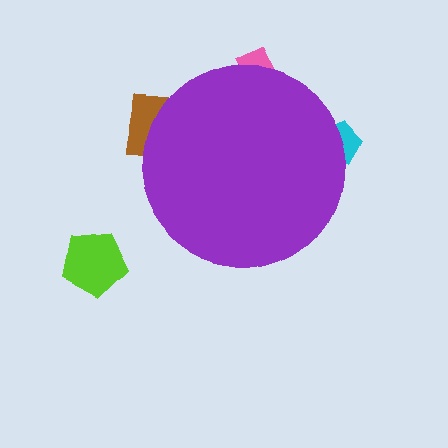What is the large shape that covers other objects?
A purple circle.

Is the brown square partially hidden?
Yes, the brown square is partially hidden behind the purple circle.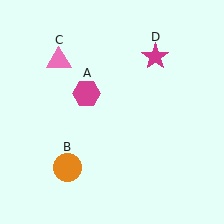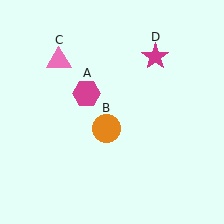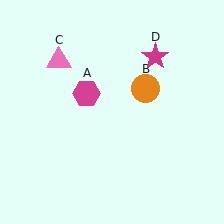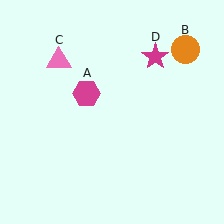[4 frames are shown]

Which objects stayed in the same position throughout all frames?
Magenta hexagon (object A) and pink triangle (object C) and magenta star (object D) remained stationary.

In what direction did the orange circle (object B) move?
The orange circle (object B) moved up and to the right.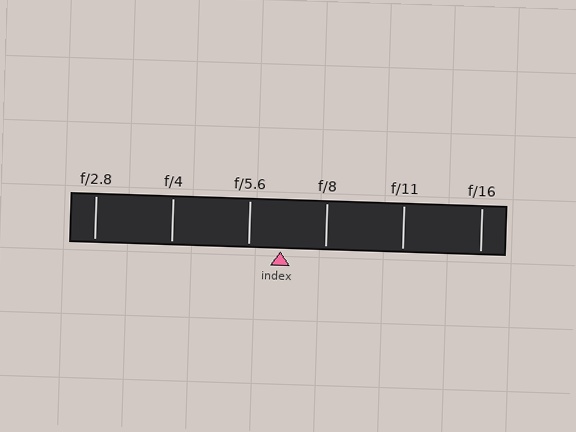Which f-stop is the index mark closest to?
The index mark is closest to f/5.6.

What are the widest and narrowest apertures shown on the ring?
The widest aperture shown is f/2.8 and the narrowest is f/16.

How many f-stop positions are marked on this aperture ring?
There are 6 f-stop positions marked.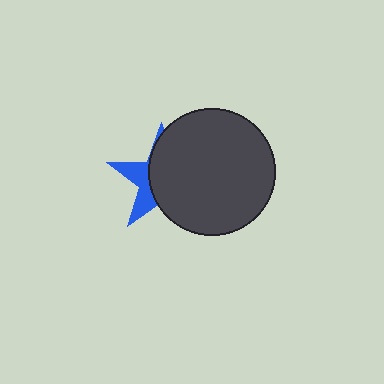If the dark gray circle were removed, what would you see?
You would see the complete blue star.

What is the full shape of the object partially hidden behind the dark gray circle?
The partially hidden object is a blue star.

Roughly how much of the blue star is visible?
A small part of it is visible (roughly 33%).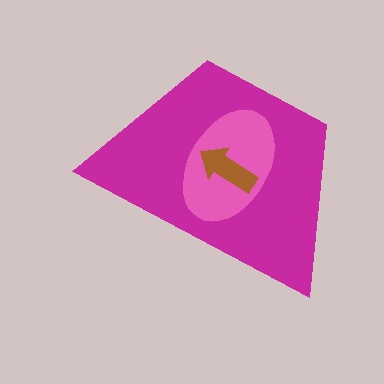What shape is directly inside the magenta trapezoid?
The pink ellipse.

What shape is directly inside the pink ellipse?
The brown arrow.